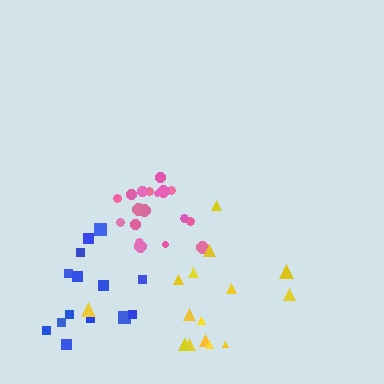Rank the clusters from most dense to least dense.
pink, blue, yellow.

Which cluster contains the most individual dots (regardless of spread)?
Pink (18).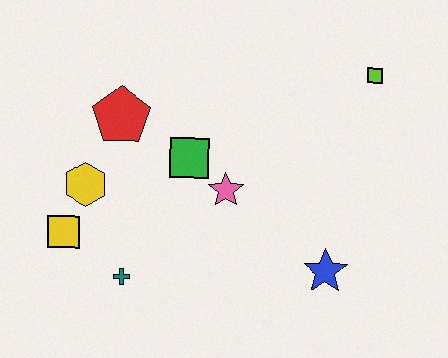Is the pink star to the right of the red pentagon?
Yes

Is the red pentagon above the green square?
Yes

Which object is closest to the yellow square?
The yellow hexagon is closest to the yellow square.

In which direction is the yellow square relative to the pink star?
The yellow square is to the left of the pink star.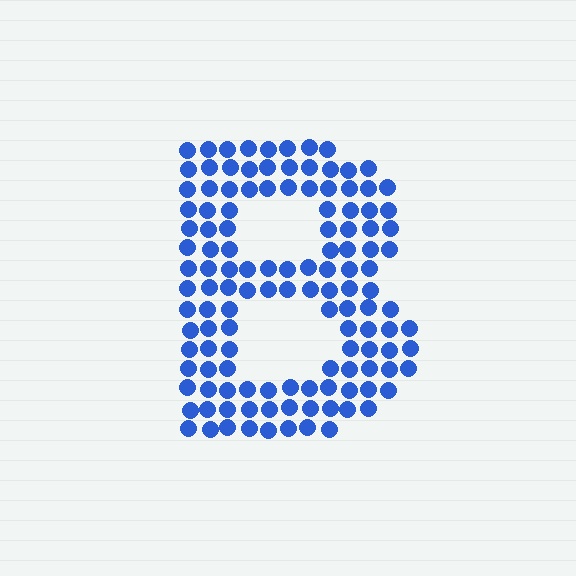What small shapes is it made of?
It is made of small circles.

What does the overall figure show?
The overall figure shows the letter B.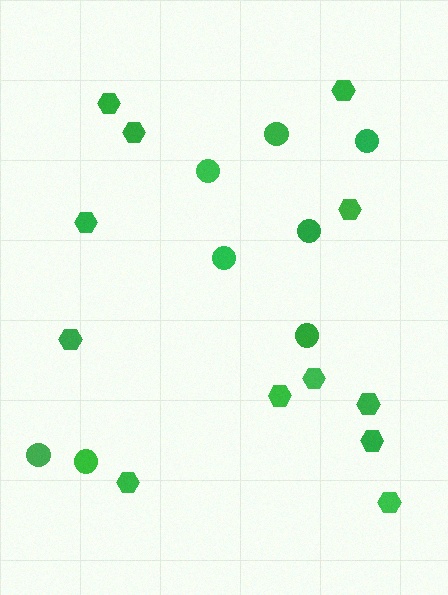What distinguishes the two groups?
There are 2 groups: one group of hexagons (12) and one group of circles (8).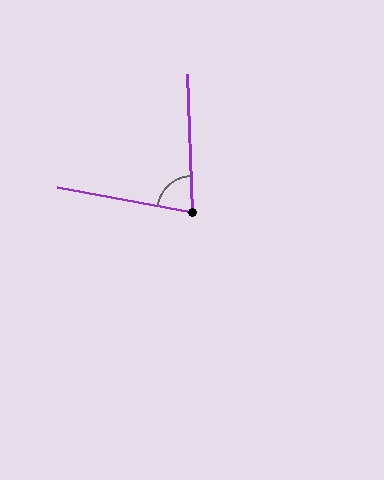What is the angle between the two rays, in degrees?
Approximately 78 degrees.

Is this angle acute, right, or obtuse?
It is acute.